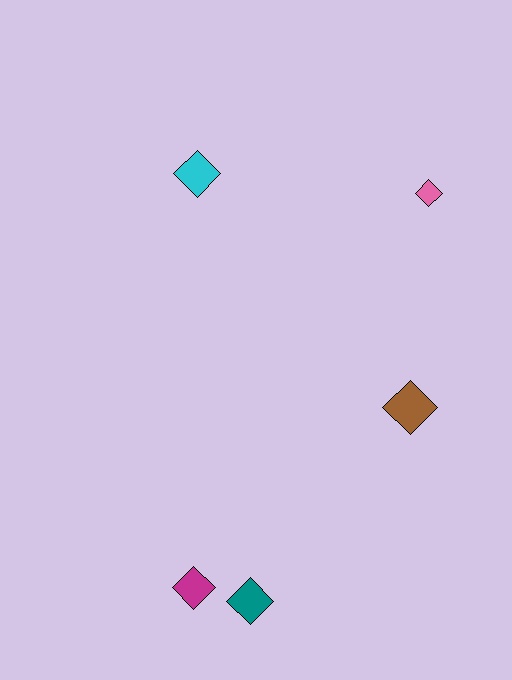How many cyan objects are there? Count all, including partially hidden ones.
There is 1 cyan object.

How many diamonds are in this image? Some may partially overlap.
There are 5 diamonds.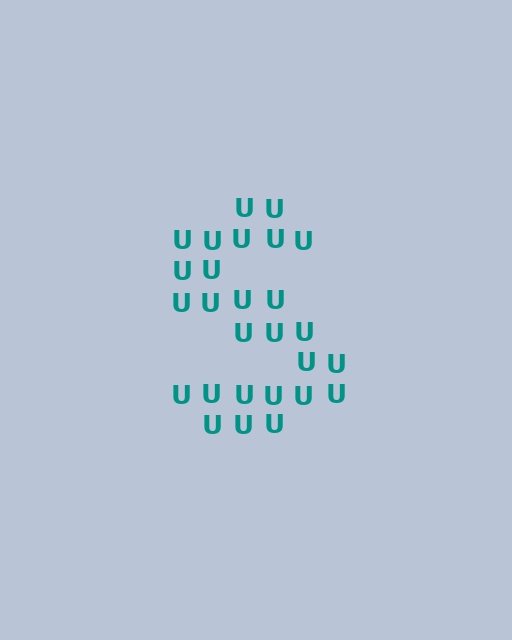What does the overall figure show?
The overall figure shows the letter S.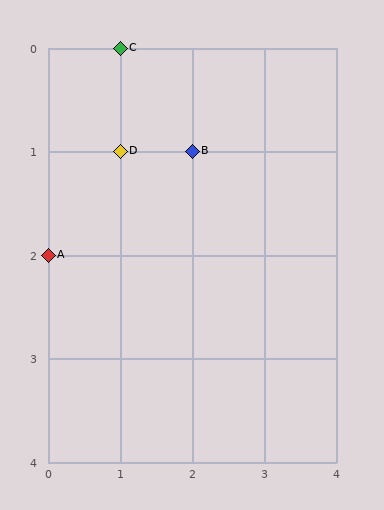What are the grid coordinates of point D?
Point D is at grid coordinates (1, 1).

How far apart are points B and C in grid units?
Points B and C are 1 column and 1 row apart (about 1.4 grid units diagonally).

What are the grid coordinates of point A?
Point A is at grid coordinates (0, 2).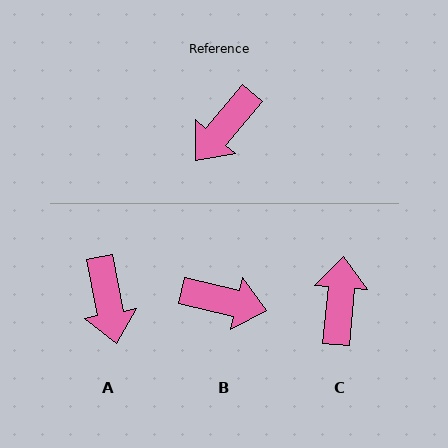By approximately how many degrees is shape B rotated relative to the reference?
Approximately 117 degrees counter-clockwise.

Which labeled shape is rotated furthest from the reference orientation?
C, about 145 degrees away.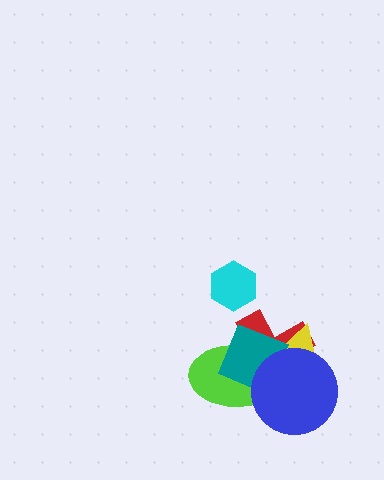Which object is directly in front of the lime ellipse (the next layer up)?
The yellow triangle is directly in front of the lime ellipse.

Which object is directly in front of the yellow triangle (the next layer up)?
The teal diamond is directly in front of the yellow triangle.